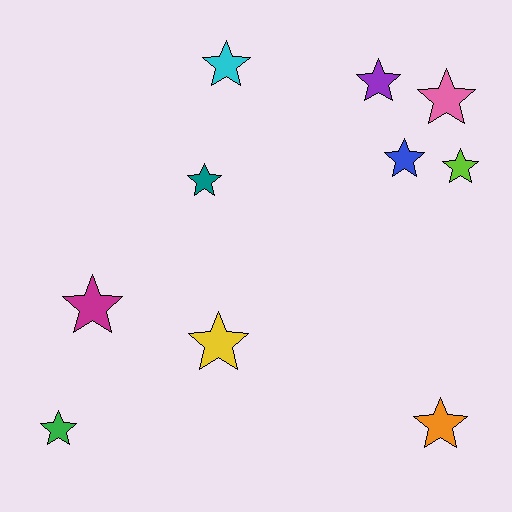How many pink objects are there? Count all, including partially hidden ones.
There is 1 pink object.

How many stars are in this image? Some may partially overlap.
There are 10 stars.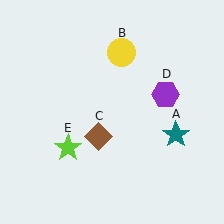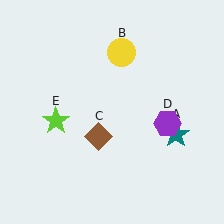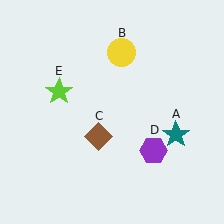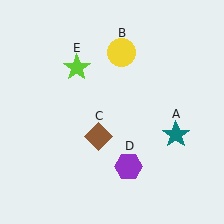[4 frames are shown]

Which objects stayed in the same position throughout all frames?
Teal star (object A) and yellow circle (object B) and brown diamond (object C) remained stationary.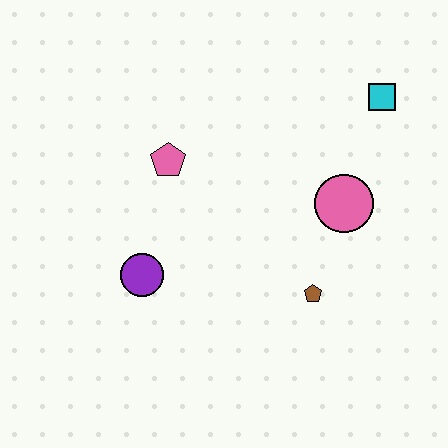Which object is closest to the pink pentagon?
The purple circle is closest to the pink pentagon.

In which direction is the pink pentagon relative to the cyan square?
The pink pentagon is to the left of the cyan square.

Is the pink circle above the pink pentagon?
No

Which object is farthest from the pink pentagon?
The cyan square is farthest from the pink pentagon.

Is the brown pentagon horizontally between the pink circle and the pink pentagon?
Yes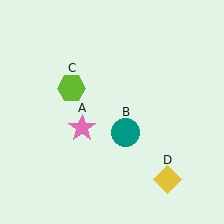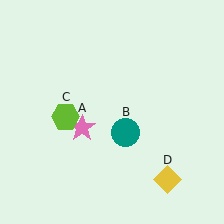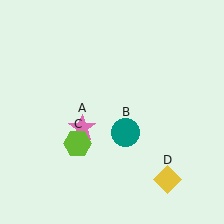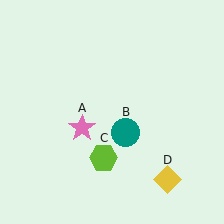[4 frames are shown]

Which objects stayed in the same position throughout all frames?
Pink star (object A) and teal circle (object B) and yellow diamond (object D) remained stationary.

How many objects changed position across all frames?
1 object changed position: lime hexagon (object C).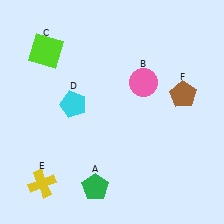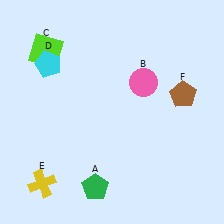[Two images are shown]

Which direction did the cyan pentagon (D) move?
The cyan pentagon (D) moved up.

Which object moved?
The cyan pentagon (D) moved up.